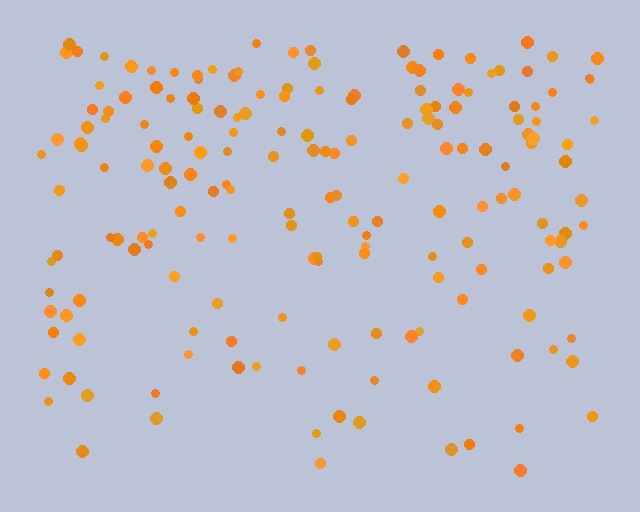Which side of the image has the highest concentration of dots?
The top.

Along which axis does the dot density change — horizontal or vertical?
Vertical.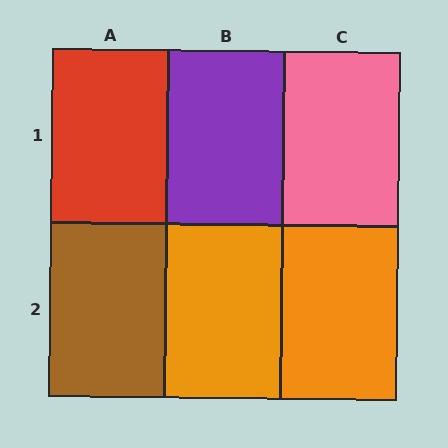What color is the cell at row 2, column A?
Brown.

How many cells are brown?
1 cell is brown.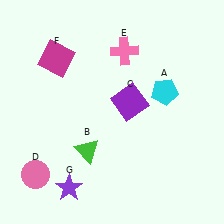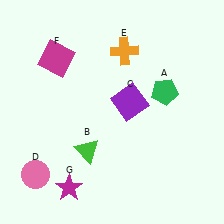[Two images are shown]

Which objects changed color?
A changed from cyan to green. E changed from pink to orange. G changed from purple to magenta.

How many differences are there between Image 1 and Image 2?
There are 3 differences between the two images.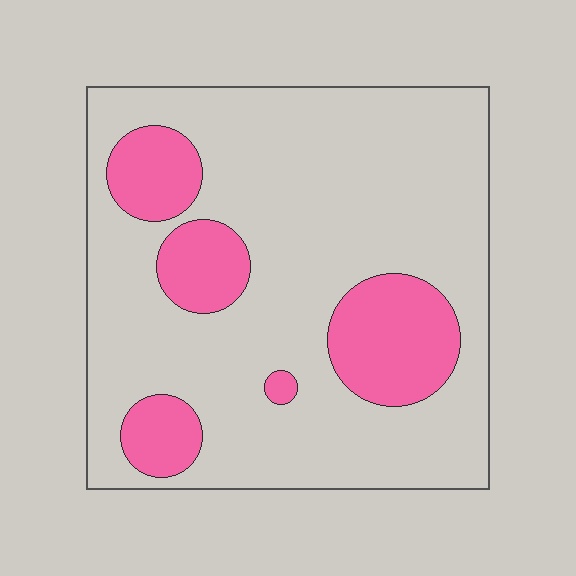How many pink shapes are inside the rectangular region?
5.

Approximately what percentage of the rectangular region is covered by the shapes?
Approximately 20%.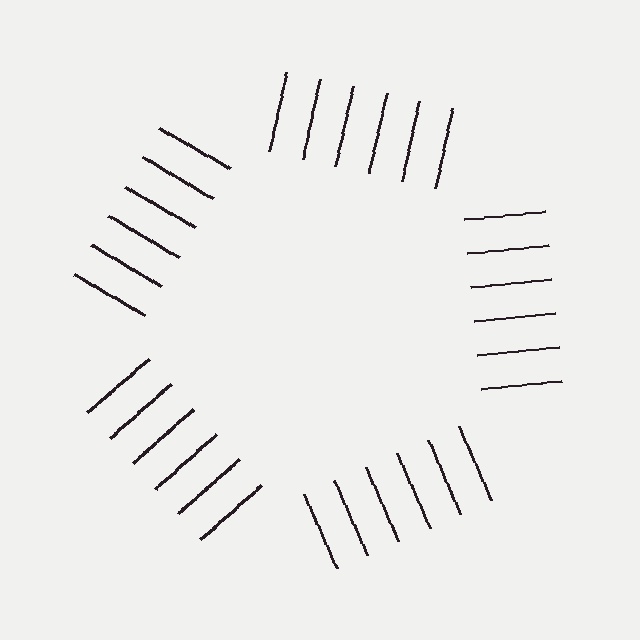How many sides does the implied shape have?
5 sides — the line-ends trace a pentagon.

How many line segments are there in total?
30 — 6 along each of the 5 edges.